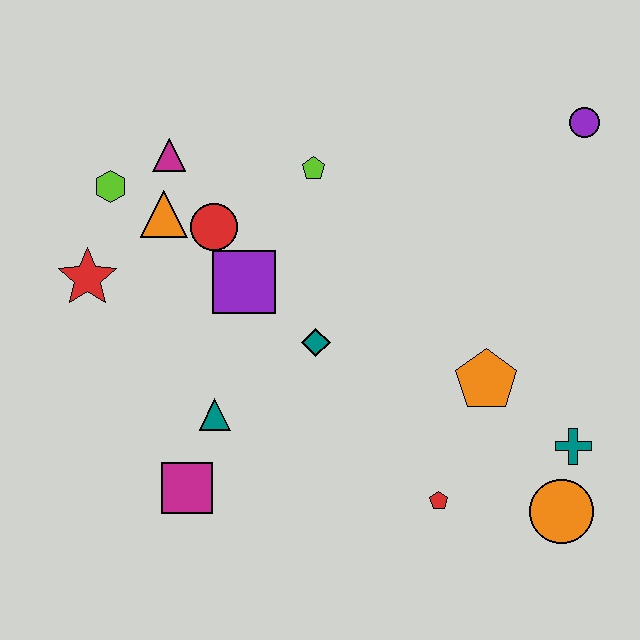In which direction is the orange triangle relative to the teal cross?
The orange triangle is to the left of the teal cross.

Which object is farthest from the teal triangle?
The purple circle is farthest from the teal triangle.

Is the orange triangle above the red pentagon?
Yes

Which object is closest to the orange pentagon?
The teal cross is closest to the orange pentagon.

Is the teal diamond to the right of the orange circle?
No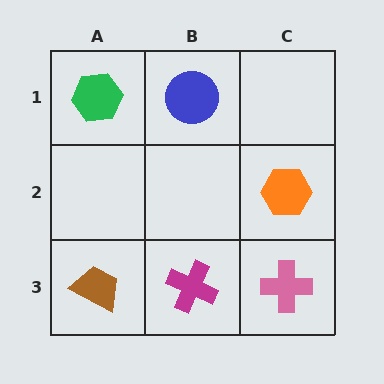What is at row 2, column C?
An orange hexagon.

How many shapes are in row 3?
3 shapes.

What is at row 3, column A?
A brown trapezoid.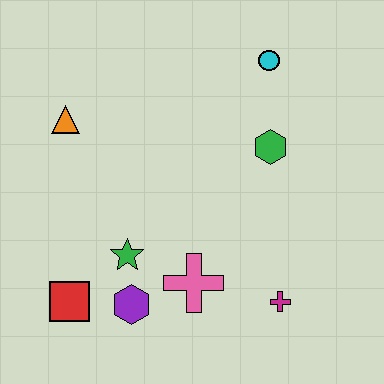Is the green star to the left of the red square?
No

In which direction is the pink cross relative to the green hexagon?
The pink cross is below the green hexagon.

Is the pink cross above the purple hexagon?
Yes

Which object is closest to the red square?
The purple hexagon is closest to the red square.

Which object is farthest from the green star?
The cyan circle is farthest from the green star.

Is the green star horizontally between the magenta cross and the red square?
Yes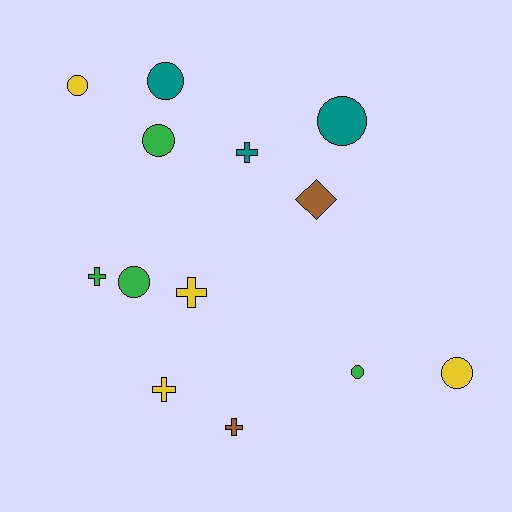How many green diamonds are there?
There are no green diamonds.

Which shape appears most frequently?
Circle, with 7 objects.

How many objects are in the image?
There are 13 objects.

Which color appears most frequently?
Green, with 4 objects.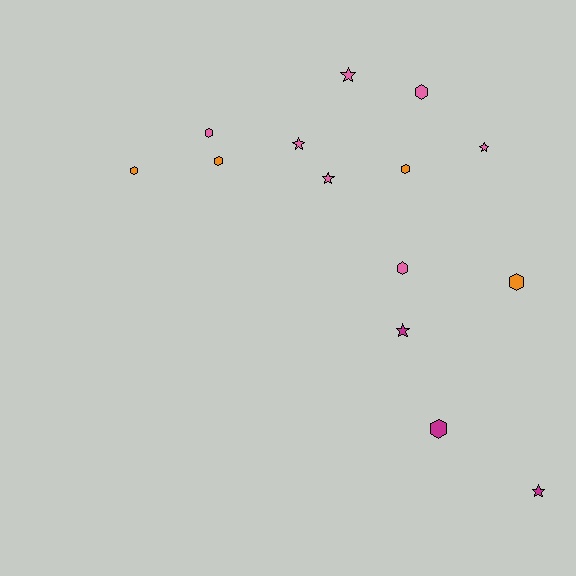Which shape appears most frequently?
Hexagon, with 8 objects.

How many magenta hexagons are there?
There is 1 magenta hexagon.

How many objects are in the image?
There are 14 objects.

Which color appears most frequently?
Pink, with 7 objects.